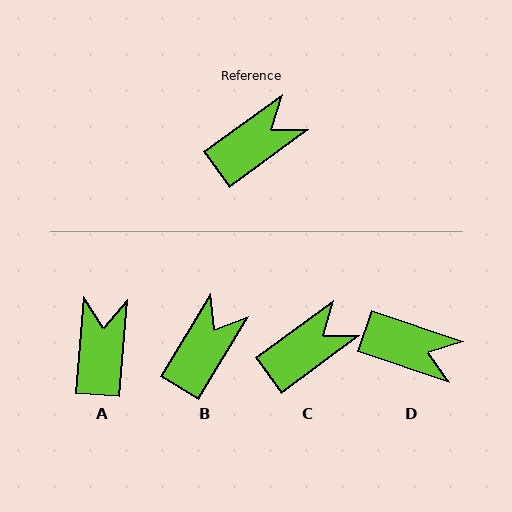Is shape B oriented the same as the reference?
No, it is off by about 23 degrees.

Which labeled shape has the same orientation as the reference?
C.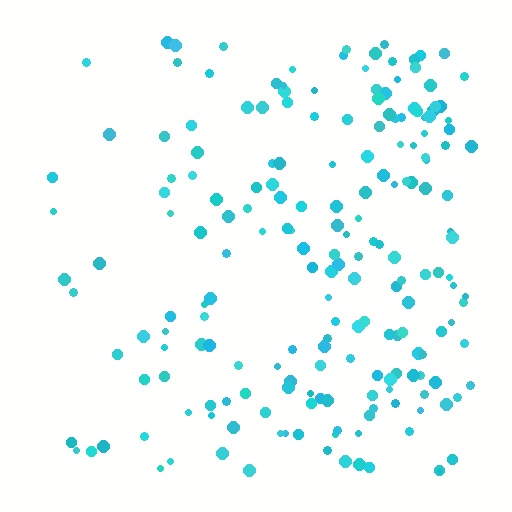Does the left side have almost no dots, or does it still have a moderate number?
Still a moderate number, just noticeably fewer than the right.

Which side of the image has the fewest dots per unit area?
The left.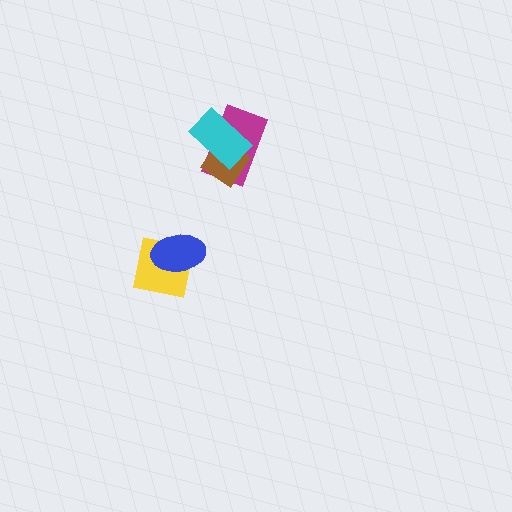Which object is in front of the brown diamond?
The cyan rectangle is in front of the brown diamond.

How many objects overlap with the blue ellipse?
1 object overlaps with the blue ellipse.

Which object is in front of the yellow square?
The blue ellipse is in front of the yellow square.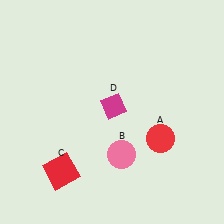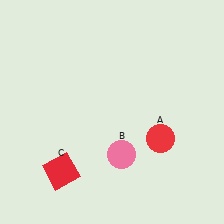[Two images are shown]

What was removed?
The magenta diamond (D) was removed in Image 2.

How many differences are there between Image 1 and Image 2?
There is 1 difference between the two images.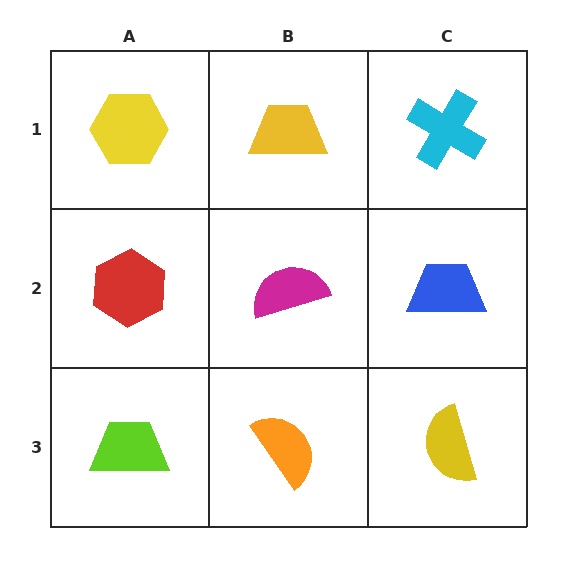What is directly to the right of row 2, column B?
A blue trapezoid.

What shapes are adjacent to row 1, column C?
A blue trapezoid (row 2, column C), a yellow trapezoid (row 1, column B).